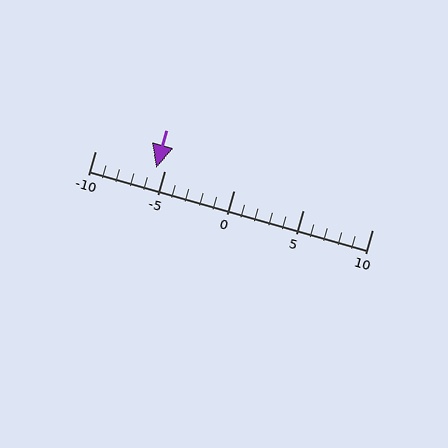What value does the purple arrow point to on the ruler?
The purple arrow points to approximately -6.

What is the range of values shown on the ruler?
The ruler shows values from -10 to 10.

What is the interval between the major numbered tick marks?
The major tick marks are spaced 5 units apart.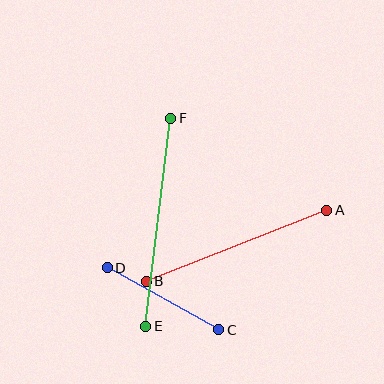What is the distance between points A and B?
The distance is approximately 194 pixels.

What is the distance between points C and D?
The distance is approximately 128 pixels.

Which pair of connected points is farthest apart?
Points E and F are farthest apart.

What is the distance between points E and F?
The distance is approximately 209 pixels.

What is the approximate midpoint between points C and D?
The midpoint is at approximately (163, 299) pixels.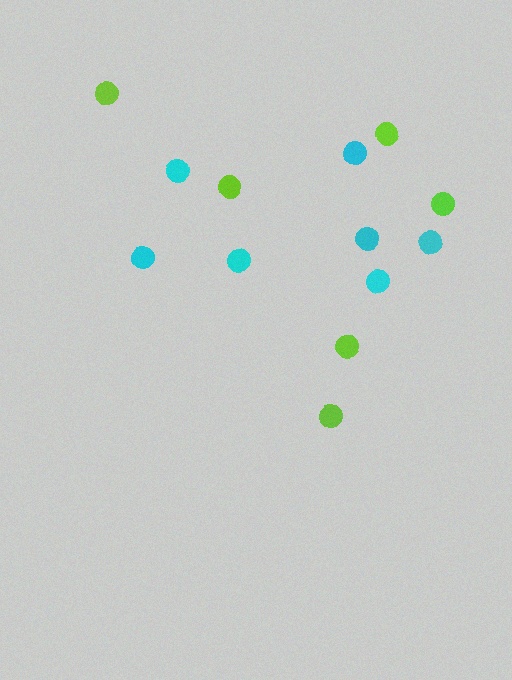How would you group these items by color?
There are 2 groups: one group of cyan circles (7) and one group of lime circles (6).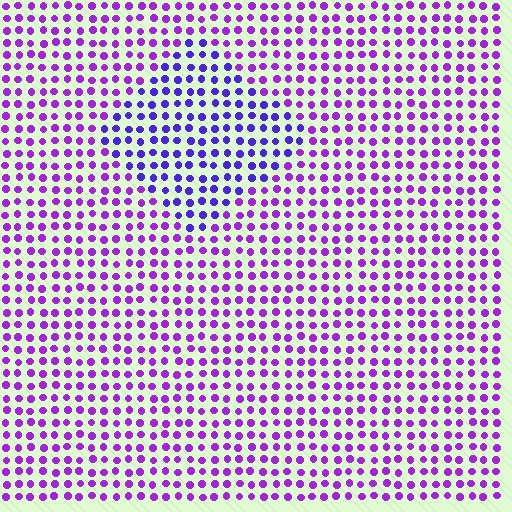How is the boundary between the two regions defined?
The boundary is defined purely by a slight shift in hue (about 30 degrees). Spacing, size, and orientation are identical on both sides.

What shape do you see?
I see a diamond.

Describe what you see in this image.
The image is filled with small purple elements in a uniform arrangement. A diamond-shaped region is visible where the elements are tinted to a slightly different hue, forming a subtle color boundary.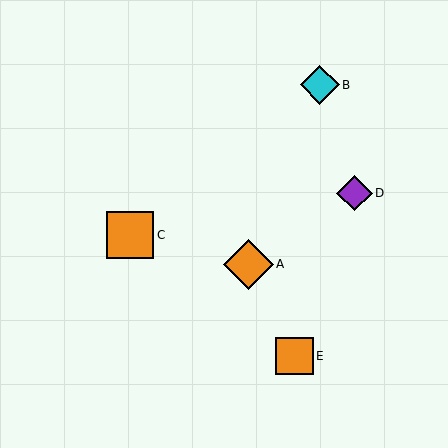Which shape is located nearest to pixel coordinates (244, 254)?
The orange diamond (labeled A) at (248, 264) is nearest to that location.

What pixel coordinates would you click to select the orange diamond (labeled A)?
Click at (248, 264) to select the orange diamond A.